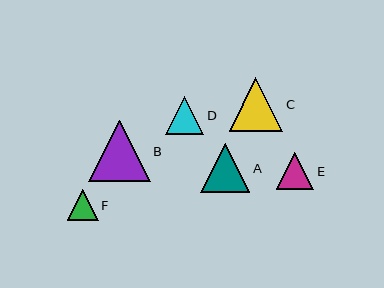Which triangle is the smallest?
Triangle F is the smallest with a size of approximately 31 pixels.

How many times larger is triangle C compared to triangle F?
Triangle C is approximately 1.7 times the size of triangle F.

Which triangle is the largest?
Triangle B is the largest with a size of approximately 62 pixels.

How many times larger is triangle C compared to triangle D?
Triangle C is approximately 1.4 times the size of triangle D.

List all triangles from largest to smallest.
From largest to smallest: B, C, A, D, E, F.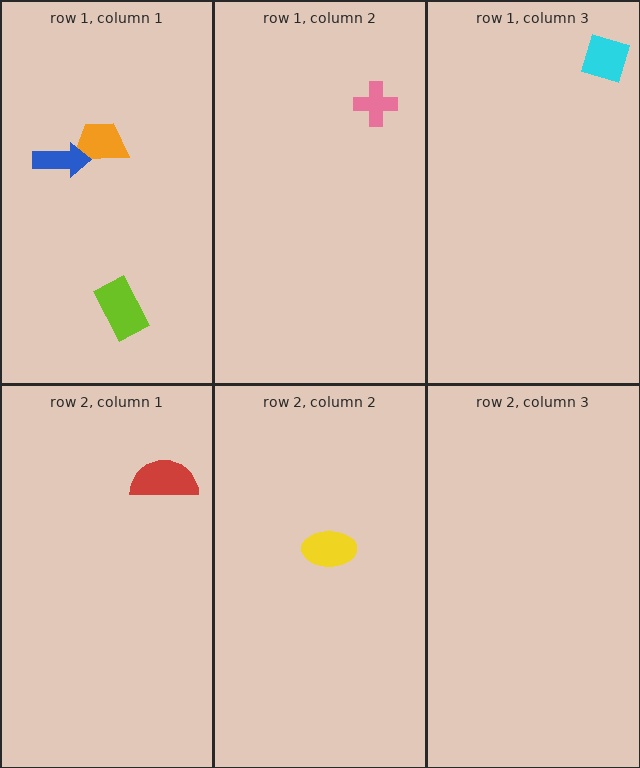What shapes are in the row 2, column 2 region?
The yellow ellipse.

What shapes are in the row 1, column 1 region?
The lime rectangle, the orange trapezoid, the blue arrow.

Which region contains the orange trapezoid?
The row 1, column 1 region.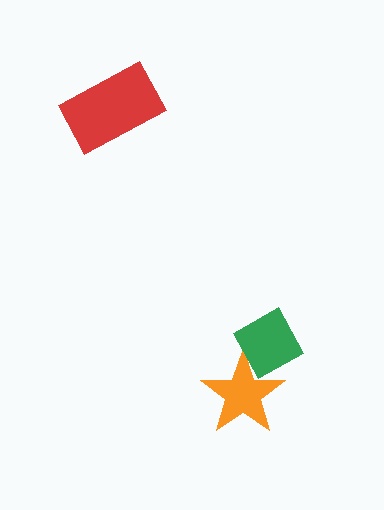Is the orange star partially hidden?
Yes, it is partially covered by another shape.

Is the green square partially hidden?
No, no other shape covers it.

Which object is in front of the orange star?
The green square is in front of the orange star.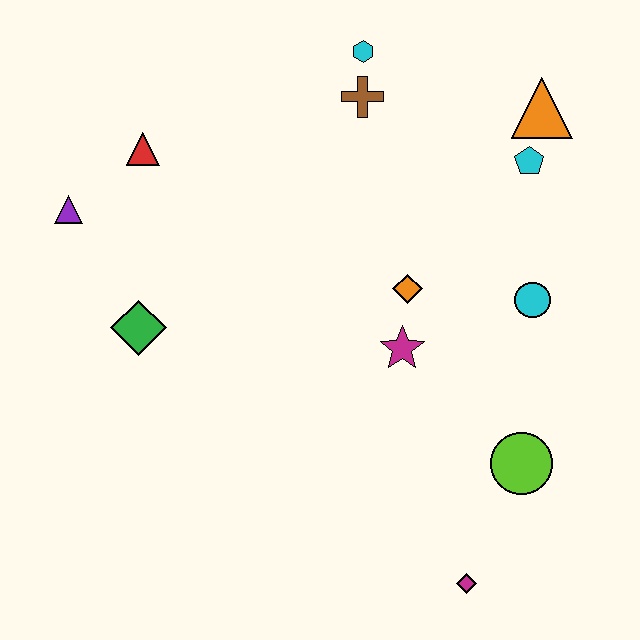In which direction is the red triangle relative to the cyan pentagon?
The red triangle is to the left of the cyan pentagon.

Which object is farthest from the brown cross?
The magenta diamond is farthest from the brown cross.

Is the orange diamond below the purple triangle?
Yes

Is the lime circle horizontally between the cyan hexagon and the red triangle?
No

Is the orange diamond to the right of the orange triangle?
No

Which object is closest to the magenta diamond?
The lime circle is closest to the magenta diamond.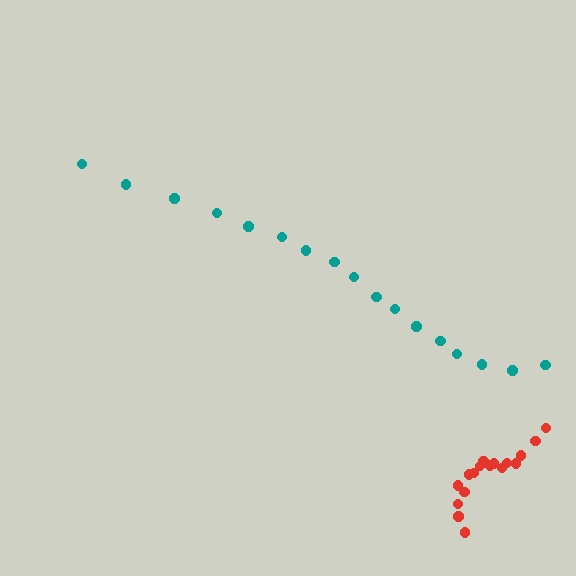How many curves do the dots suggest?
There are 2 distinct paths.